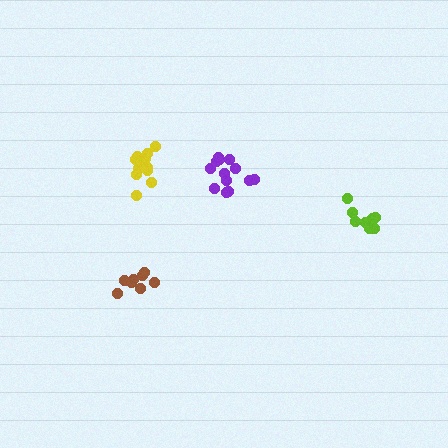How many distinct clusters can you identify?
There are 4 distinct clusters.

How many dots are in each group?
Group 1: 8 dots, Group 2: 8 dots, Group 3: 12 dots, Group 4: 13 dots (41 total).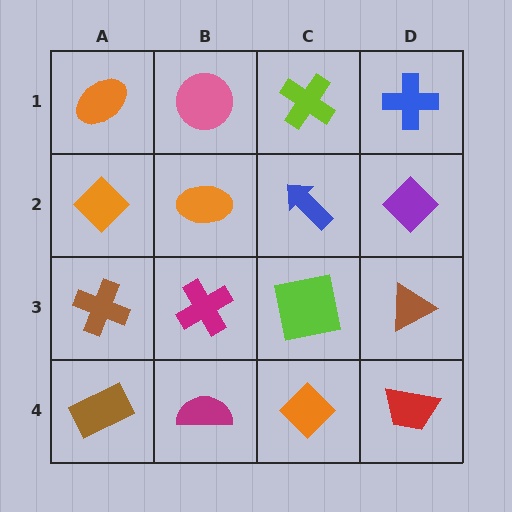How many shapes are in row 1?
4 shapes.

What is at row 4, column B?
A magenta semicircle.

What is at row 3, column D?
A brown triangle.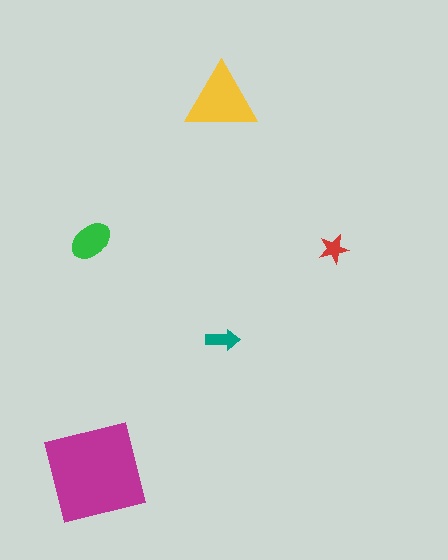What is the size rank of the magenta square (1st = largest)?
1st.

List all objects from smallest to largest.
The red star, the teal arrow, the green ellipse, the yellow triangle, the magenta square.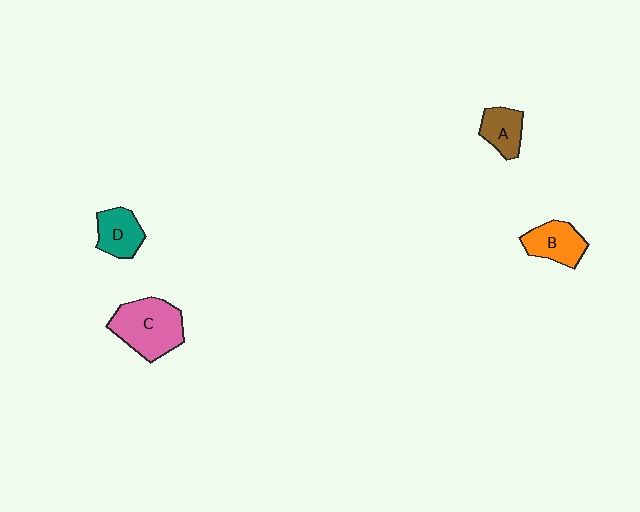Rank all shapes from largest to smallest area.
From largest to smallest: C (pink), B (orange), D (teal), A (brown).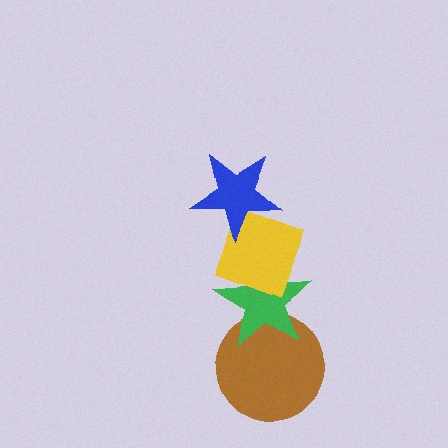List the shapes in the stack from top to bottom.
From top to bottom: the blue star, the yellow diamond, the green star, the brown circle.